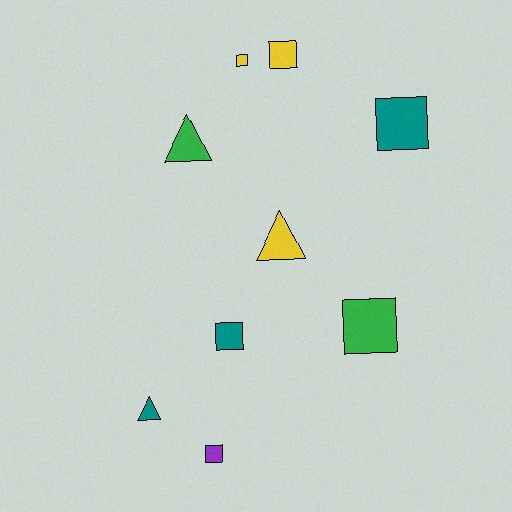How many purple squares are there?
There is 1 purple square.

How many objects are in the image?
There are 9 objects.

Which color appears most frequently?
Yellow, with 3 objects.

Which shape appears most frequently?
Square, with 6 objects.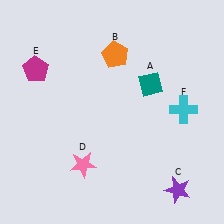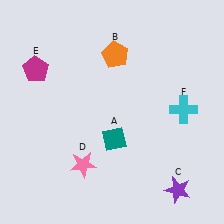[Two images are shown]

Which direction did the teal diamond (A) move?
The teal diamond (A) moved down.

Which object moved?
The teal diamond (A) moved down.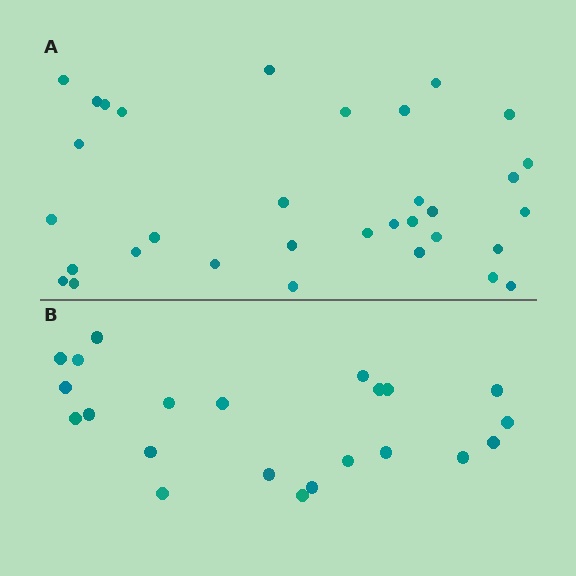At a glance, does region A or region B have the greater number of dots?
Region A (the top region) has more dots.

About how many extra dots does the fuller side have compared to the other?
Region A has roughly 12 or so more dots than region B.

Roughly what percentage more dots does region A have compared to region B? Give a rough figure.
About 50% more.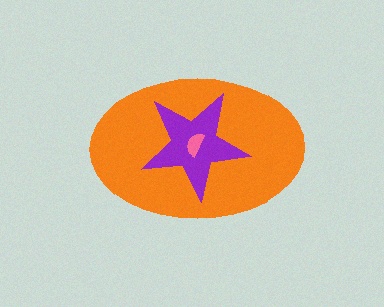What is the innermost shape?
The pink semicircle.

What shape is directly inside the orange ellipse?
The purple star.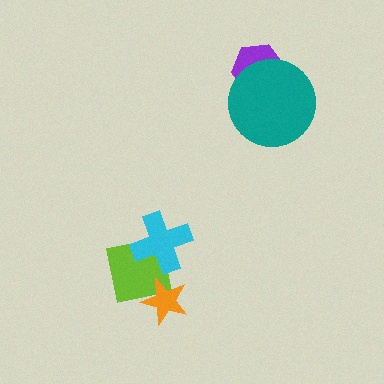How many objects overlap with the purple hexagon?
1 object overlaps with the purple hexagon.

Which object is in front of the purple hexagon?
The teal circle is in front of the purple hexagon.